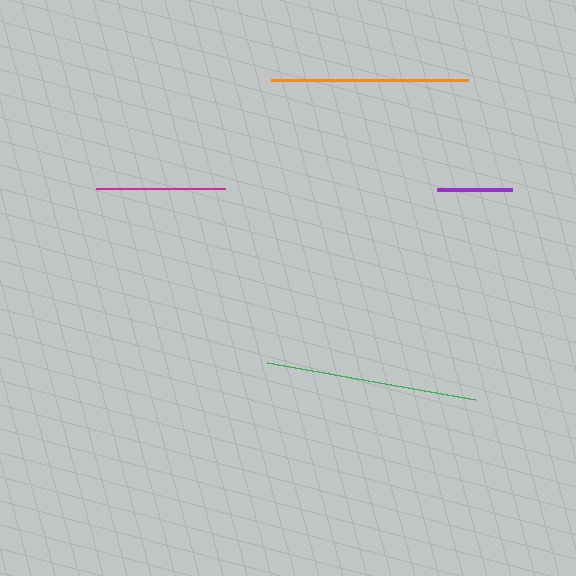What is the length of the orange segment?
The orange segment is approximately 196 pixels long.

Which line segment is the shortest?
The purple line is the shortest at approximately 75 pixels.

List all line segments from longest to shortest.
From longest to shortest: green, orange, magenta, purple.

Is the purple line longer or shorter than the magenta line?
The magenta line is longer than the purple line.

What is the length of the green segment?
The green segment is approximately 211 pixels long.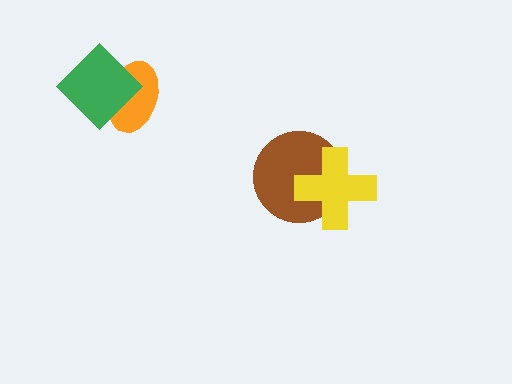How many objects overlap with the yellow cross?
1 object overlaps with the yellow cross.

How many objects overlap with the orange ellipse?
1 object overlaps with the orange ellipse.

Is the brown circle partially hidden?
Yes, it is partially covered by another shape.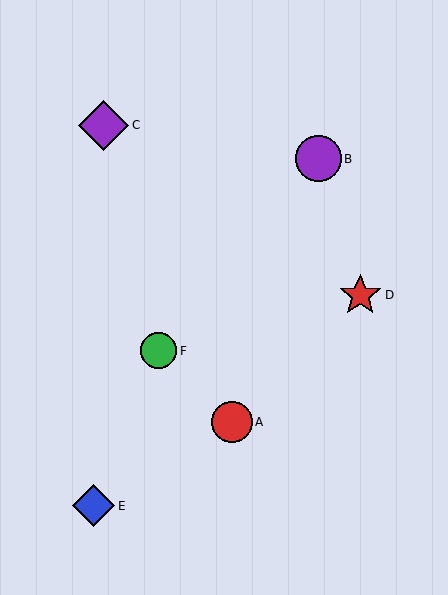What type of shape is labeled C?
Shape C is a purple diamond.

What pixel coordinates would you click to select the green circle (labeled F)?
Click at (158, 351) to select the green circle F.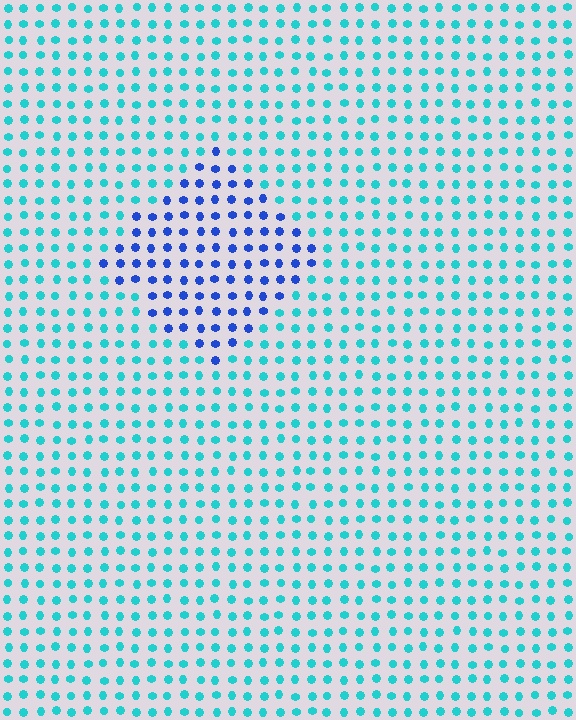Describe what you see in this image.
The image is filled with small cyan elements in a uniform arrangement. A diamond-shaped region is visible where the elements are tinted to a slightly different hue, forming a subtle color boundary.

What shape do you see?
I see a diamond.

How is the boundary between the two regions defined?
The boundary is defined purely by a slight shift in hue (about 48 degrees). Spacing, size, and orientation are identical on both sides.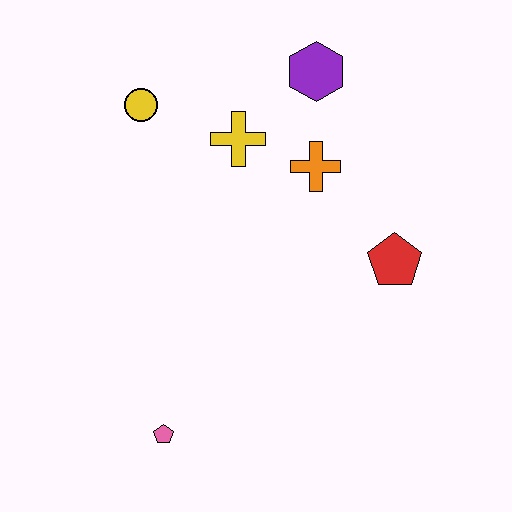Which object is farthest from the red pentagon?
The yellow circle is farthest from the red pentagon.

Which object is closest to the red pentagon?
The orange cross is closest to the red pentagon.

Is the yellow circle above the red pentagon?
Yes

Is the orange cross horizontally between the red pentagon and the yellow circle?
Yes